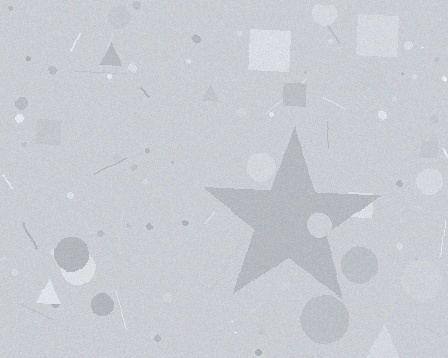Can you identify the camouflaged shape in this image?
The camouflaged shape is a star.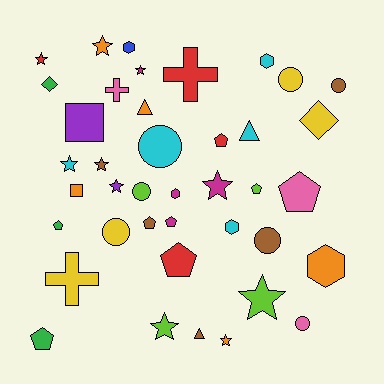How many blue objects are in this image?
There is 1 blue object.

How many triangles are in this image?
There are 3 triangles.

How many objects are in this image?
There are 40 objects.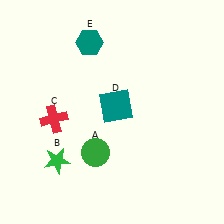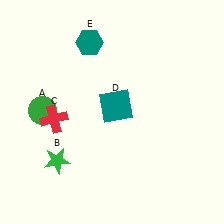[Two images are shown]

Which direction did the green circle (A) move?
The green circle (A) moved left.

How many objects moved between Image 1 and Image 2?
1 object moved between the two images.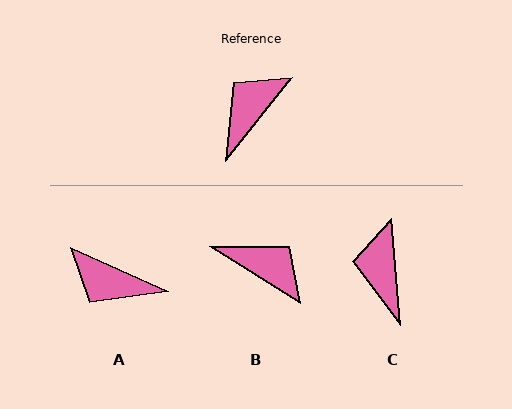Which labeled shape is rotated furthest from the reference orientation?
A, about 104 degrees away.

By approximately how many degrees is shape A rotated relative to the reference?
Approximately 104 degrees counter-clockwise.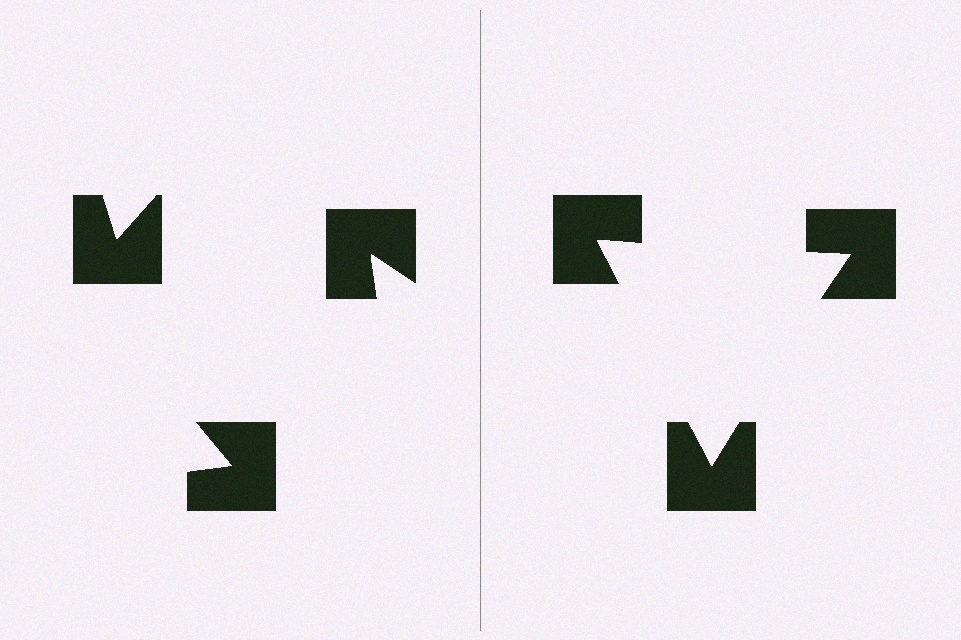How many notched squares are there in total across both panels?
6 — 3 on each side.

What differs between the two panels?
The notched squares are positioned identically on both sides; only the wedge orientations differ. On the right they align to a triangle; on the left they are misaligned.